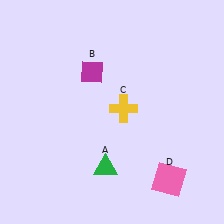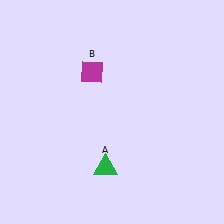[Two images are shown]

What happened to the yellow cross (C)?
The yellow cross (C) was removed in Image 2. It was in the top-right area of Image 1.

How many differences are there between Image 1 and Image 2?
There are 2 differences between the two images.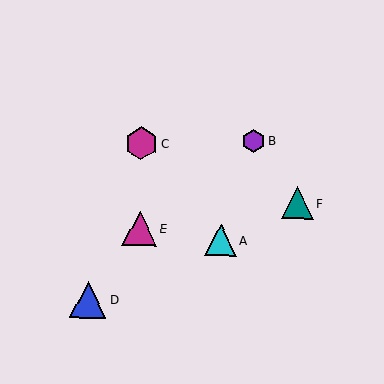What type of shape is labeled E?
Shape E is a magenta triangle.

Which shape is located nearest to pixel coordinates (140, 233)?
The magenta triangle (labeled E) at (140, 228) is nearest to that location.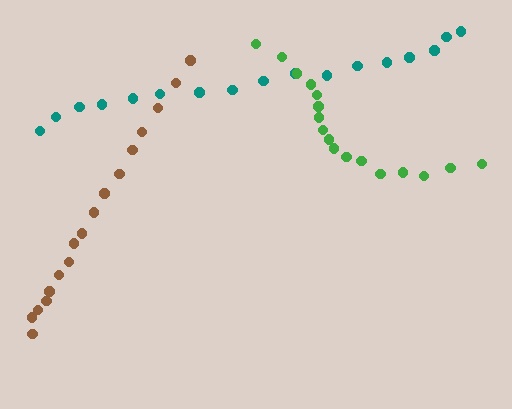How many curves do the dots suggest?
There are 3 distinct paths.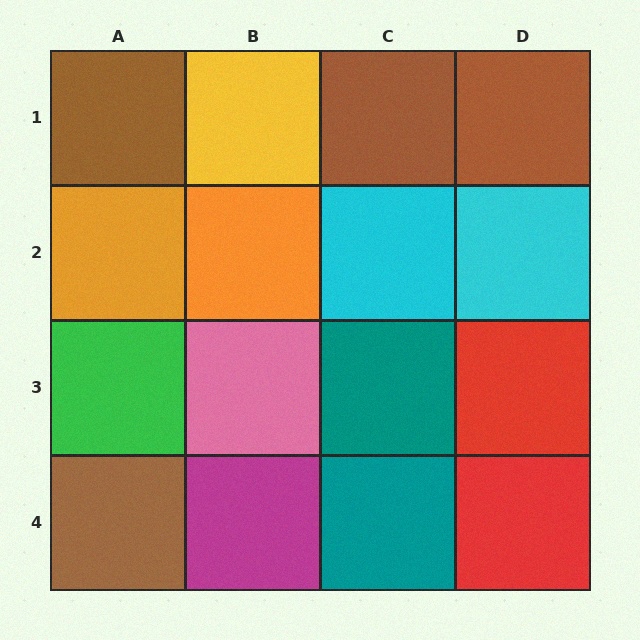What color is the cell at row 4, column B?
Magenta.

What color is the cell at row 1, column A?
Brown.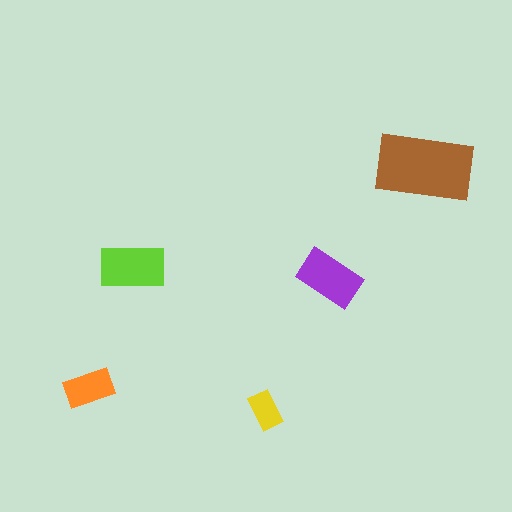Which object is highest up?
The brown rectangle is topmost.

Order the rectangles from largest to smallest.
the brown one, the lime one, the purple one, the orange one, the yellow one.